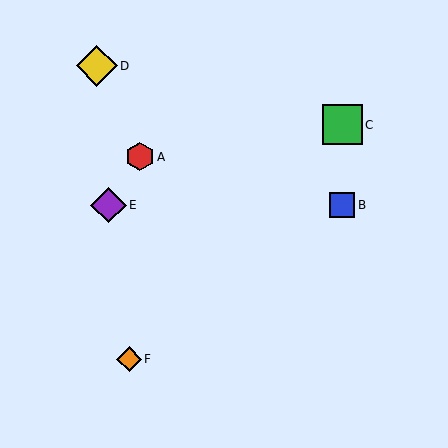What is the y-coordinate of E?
Object E is at y≈205.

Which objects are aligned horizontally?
Objects B, E are aligned horizontally.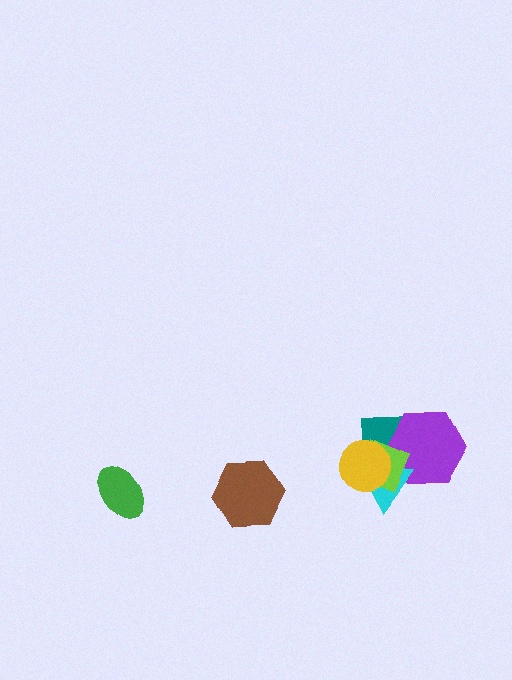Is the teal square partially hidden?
Yes, it is partially covered by another shape.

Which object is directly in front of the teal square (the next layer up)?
The purple hexagon is directly in front of the teal square.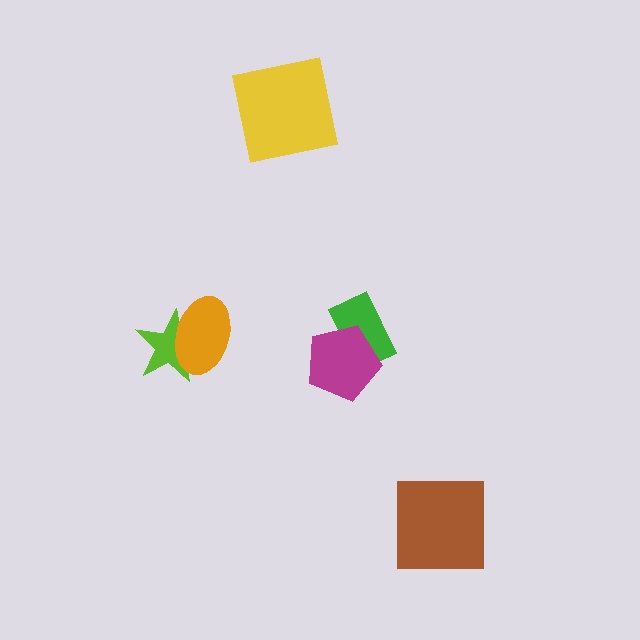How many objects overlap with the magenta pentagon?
1 object overlaps with the magenta pentagon.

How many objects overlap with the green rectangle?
1 object overlaps with the green rectangle.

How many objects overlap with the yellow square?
0 objects overlap with the yellow square.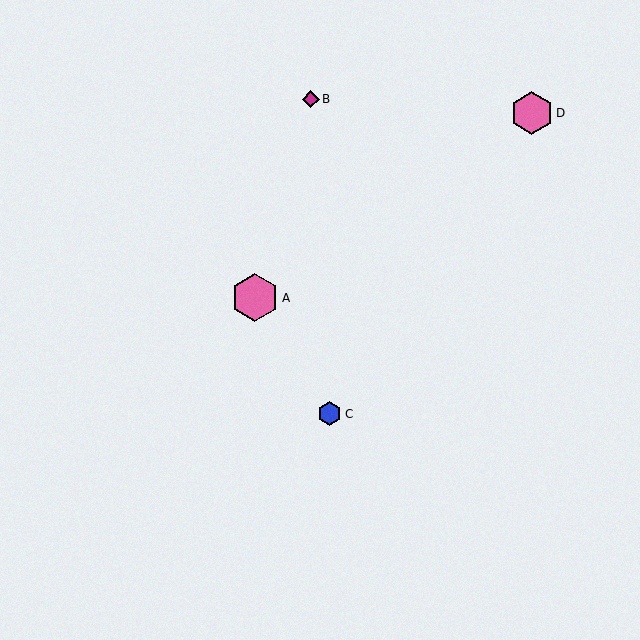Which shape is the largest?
The pink hexagon (labeled A) is the largest.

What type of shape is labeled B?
Shape B is a magenta diamond.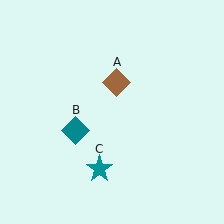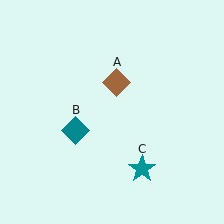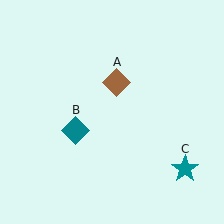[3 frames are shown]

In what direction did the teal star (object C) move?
The teal star (object C) moved right.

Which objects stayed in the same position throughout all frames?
Brown diamond (object A) and teal diamond (object B) remained stationary.